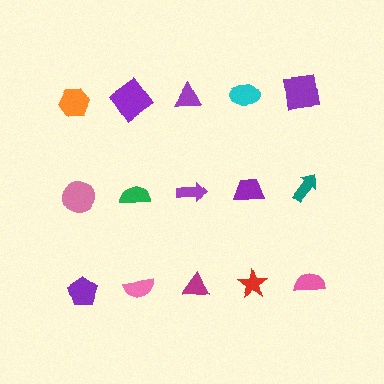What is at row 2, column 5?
A teal arrow.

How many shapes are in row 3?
5 shapes.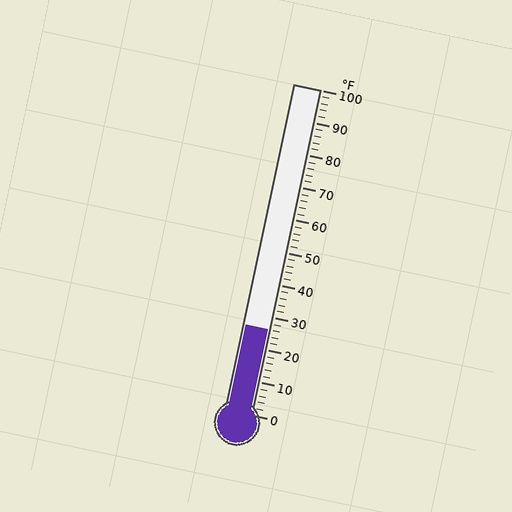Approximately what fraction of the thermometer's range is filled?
The thermometer is filled to approximately 25% of its range.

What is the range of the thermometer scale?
The thermometer scale ranges from 0°F to 100°F.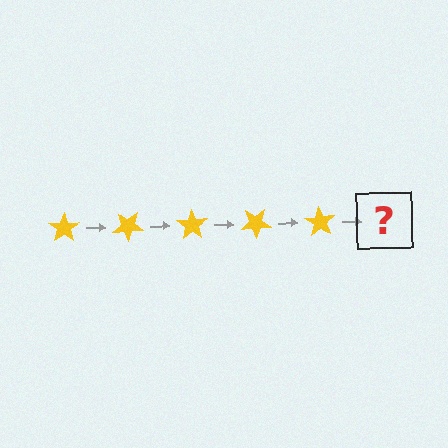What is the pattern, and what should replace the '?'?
The pattern is that the star rotates 35 degrees each step. The '?' should be a yellow star rotated 175 degrees.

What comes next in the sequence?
The next element should be a yellow star rotated 175 degrees.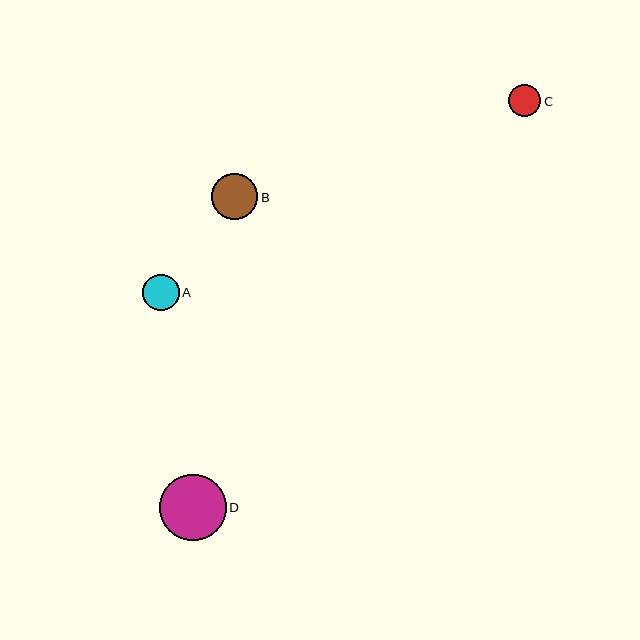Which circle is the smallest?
Circle C is the smallest with a size of approximately 32 pixels.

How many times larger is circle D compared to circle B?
Circle D is approximately 1.4 times the size of circle B.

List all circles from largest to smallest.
From largest to smallest: D, B, A, C.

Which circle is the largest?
Circle D is the largest with a size of approximately 66 pixels.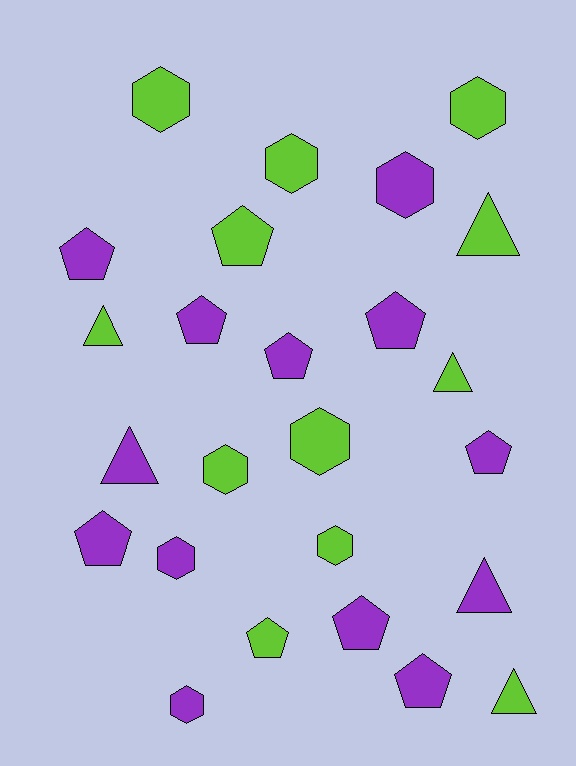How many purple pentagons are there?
There are 8 purple pentagons.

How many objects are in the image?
There are 25 objects.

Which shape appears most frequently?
Pentagon, with 10 objects.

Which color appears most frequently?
Purple, with 13 objects.